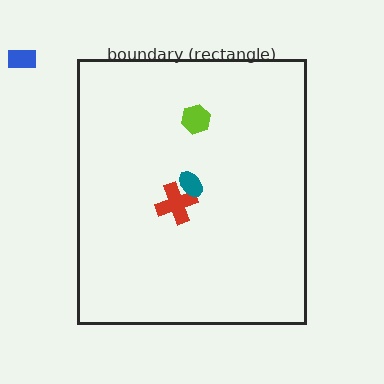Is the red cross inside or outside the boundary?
Inside.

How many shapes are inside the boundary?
3 inside, 1 outside.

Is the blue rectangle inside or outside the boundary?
Outside.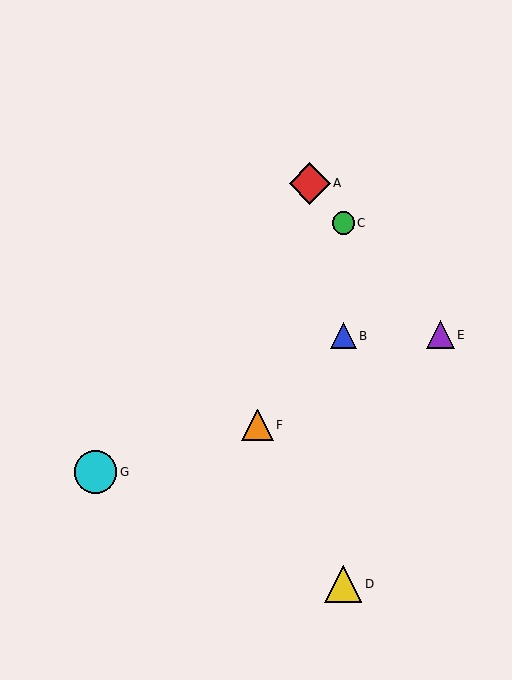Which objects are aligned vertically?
Objects B, C, D are aligned vertically.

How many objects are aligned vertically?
3 objects (B, C, D) are aligned vertically.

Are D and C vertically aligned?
Yes, both are at x≈343.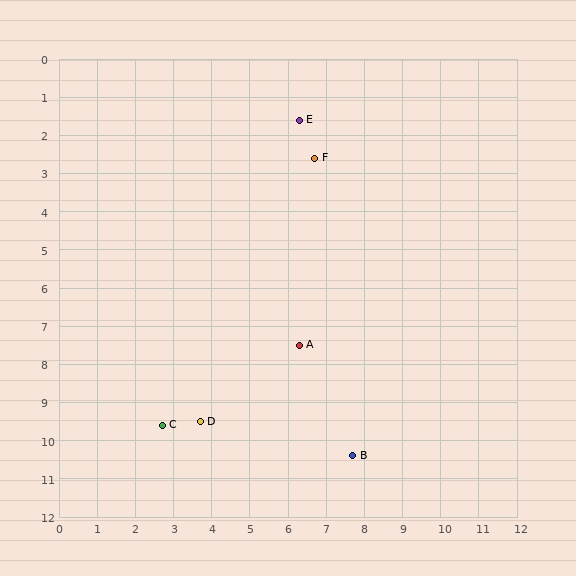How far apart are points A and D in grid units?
Points A and D are about 3.3 grid units apart.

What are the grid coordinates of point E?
Point E is at approximately (6.3, 1.6).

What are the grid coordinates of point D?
Point D is at approximately (3.7, 9.5).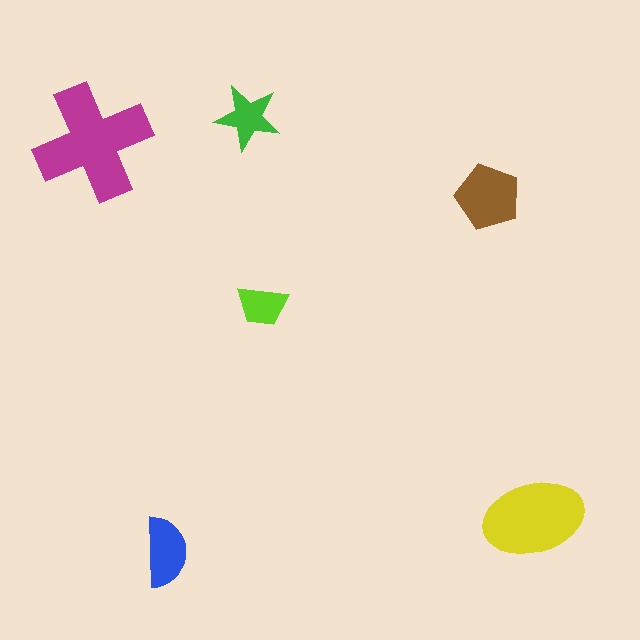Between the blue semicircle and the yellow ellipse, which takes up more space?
The yellow ellipse.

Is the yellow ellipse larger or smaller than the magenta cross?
Smaller.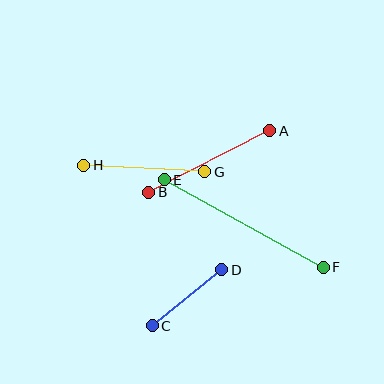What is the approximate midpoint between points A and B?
The midpoint is at approximately (209, 162) pixels.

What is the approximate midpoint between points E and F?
The midpoint is at approximately (244, 223) pixels.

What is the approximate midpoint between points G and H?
The midpoint is at approximately (144, 168) pixels.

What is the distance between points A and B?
The distance is approximately 135 pixels.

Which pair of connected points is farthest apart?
Points E and F are farthest apart.